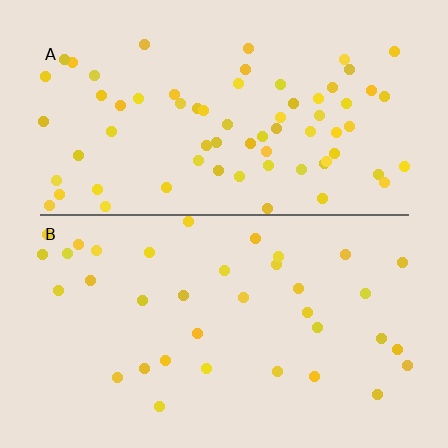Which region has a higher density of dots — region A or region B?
A (the top).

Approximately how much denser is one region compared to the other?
Approximately 1.9× — region A over region B.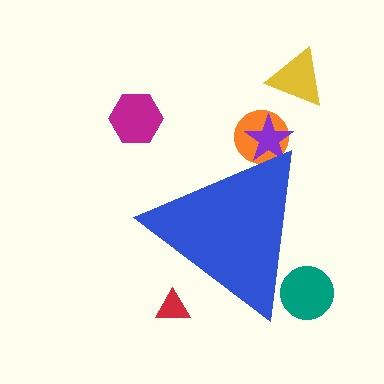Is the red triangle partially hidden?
Yes, the red triangle is partially hidden behind the blue triangle.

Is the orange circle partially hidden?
Yes, the orange circle is partially hidden behind the blue triangle.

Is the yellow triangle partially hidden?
No, the yellow triangle is fully visible.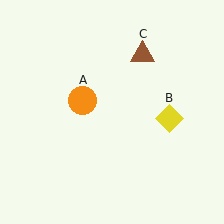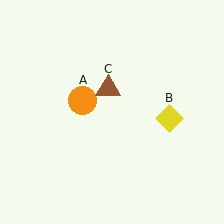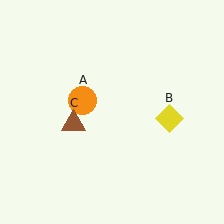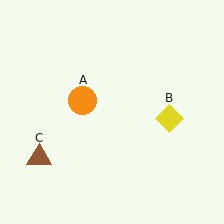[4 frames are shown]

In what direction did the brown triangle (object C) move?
The brown triangle (object C) moved down and to the left.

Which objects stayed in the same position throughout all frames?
Orange circle (object A) and yellow diamond (object B) remained stationary.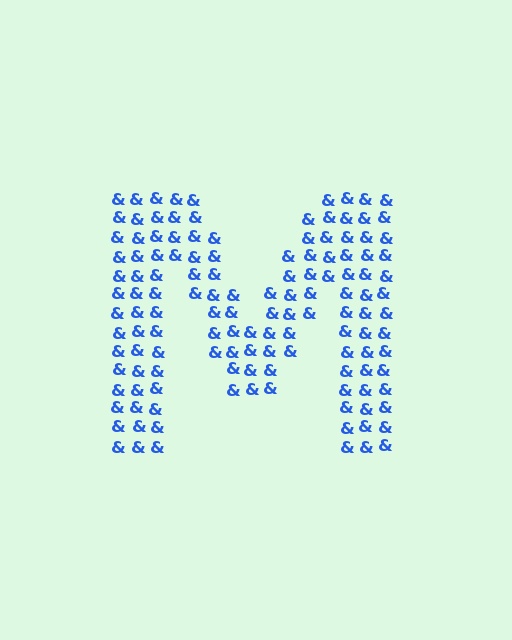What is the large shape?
The large shape is the letter M.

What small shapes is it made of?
It is made of small ampersands.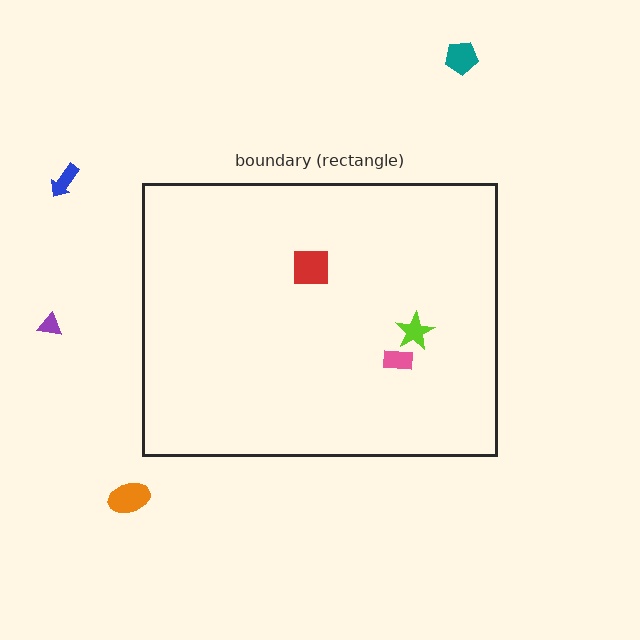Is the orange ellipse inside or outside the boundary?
Outside.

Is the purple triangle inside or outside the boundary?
Outside.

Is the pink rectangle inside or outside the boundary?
Inside.